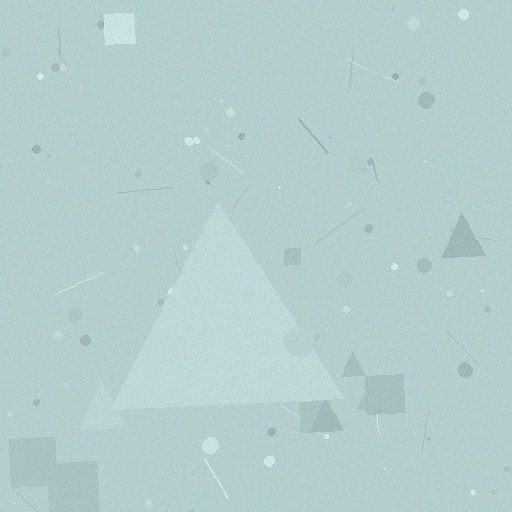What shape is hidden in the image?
A triangle is hidden in the image.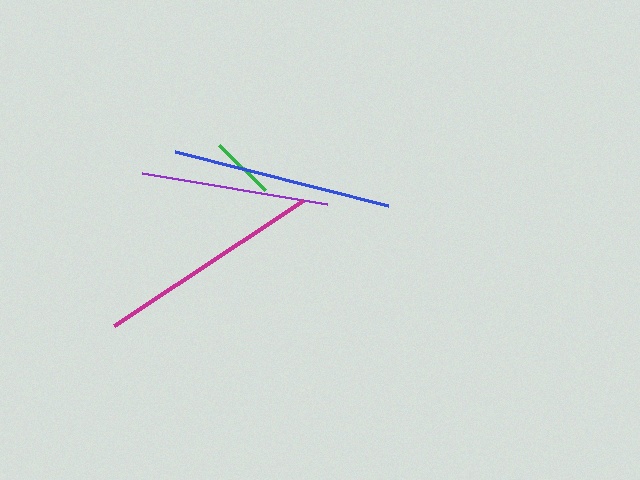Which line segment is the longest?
The magenta line is the longest at approximately 227 pixels.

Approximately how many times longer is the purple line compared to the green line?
The purple line is approximately 2.9 times the length of the green line.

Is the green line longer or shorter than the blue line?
The blue line is longer than the green line.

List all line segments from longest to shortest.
From longest to shortest: magenta, blue, purple, green.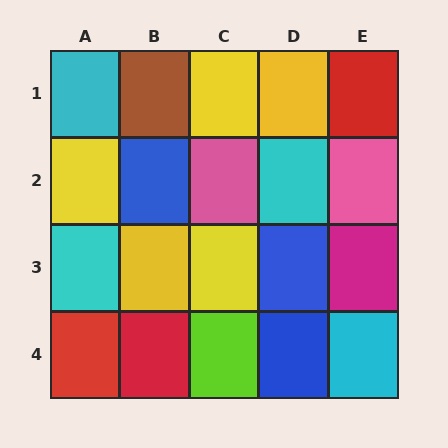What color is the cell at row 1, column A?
Cyan.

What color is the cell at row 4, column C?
Lime.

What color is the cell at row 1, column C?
Yellow.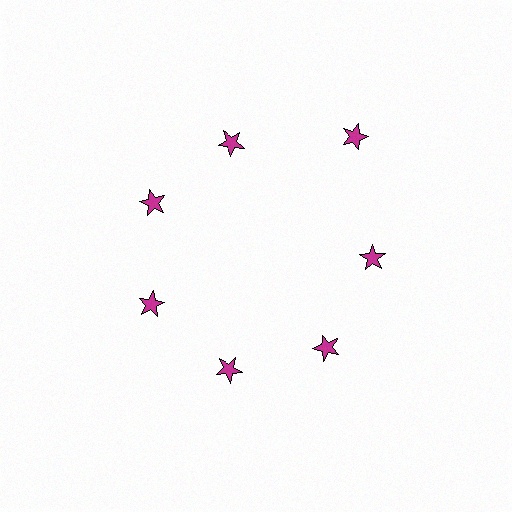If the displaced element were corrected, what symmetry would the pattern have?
It would have 7-fold rotational symmetry — the pattern would map onto itself every 51 degrees.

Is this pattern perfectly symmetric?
No. The 7 magenta stars are arranged in a ring, but one element near the 1 o'clock position is pushed outward from the center, breaking the 7-fold rotational symmetry.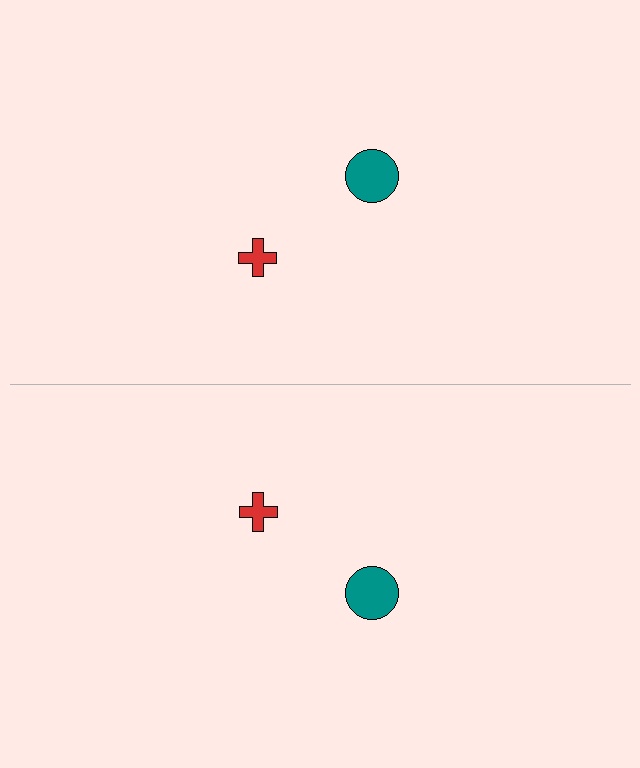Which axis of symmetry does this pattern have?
The pattern has a horizontal axis of symmetry running through the center of the image.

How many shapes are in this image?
There are 4 shapes in this image.